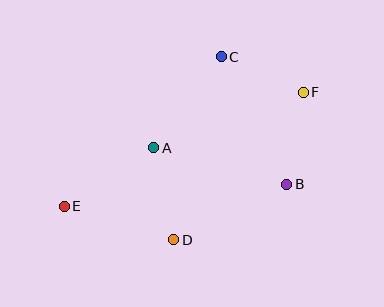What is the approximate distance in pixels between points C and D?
The distance between C and D is approximately 189 pixels.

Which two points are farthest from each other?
Points E and F are farthest from each other.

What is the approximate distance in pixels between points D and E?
The distance between D and E is approximately 115 pixels.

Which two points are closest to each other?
Points C and F are closest to each other.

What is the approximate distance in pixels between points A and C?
The distance between A and C is approximately 114 pixels.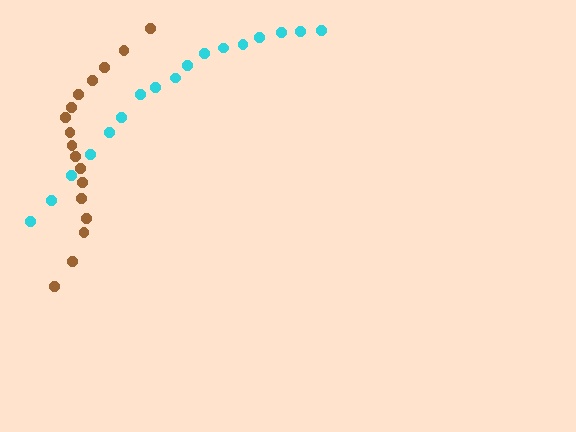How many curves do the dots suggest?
There are 2 distinct paths.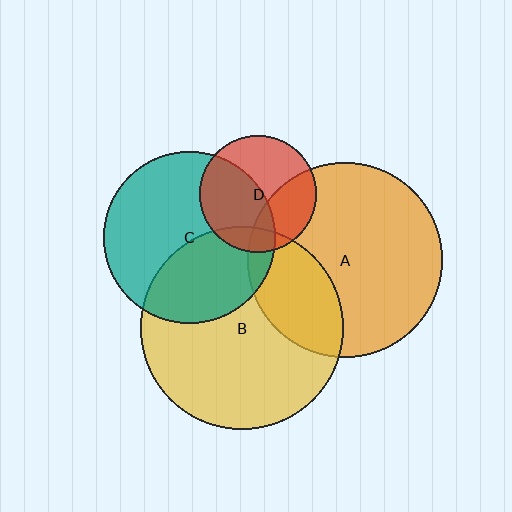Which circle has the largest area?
Circle B (yellow).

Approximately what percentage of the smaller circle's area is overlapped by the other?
Approximately 40%.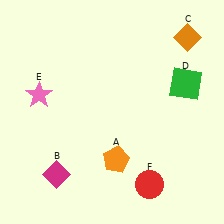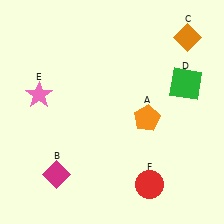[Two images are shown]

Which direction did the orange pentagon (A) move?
The orange pentagon (A) moved up.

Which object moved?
The orange pentagon (A) moved up.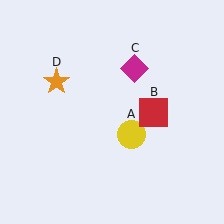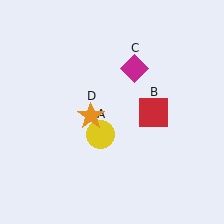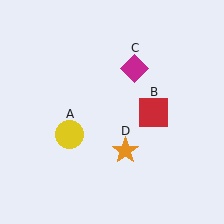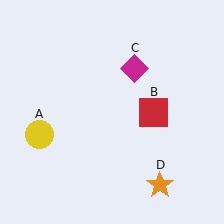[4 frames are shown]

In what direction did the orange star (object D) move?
The orange star (object D) moved down and to the right.